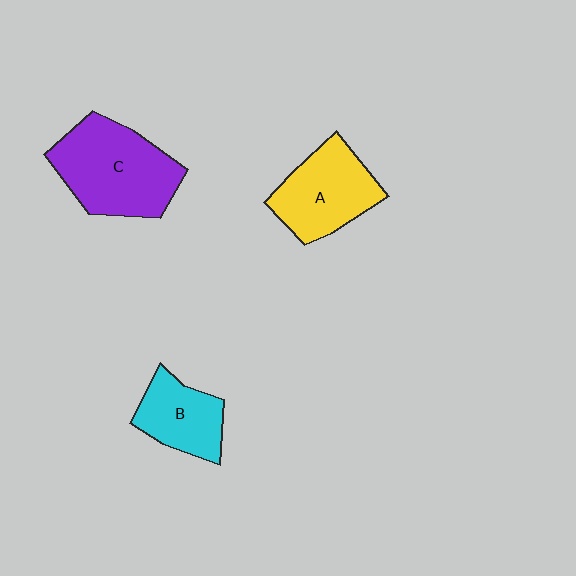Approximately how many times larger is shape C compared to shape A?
Approximately 1.3 times.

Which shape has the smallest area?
Shape B (cyan).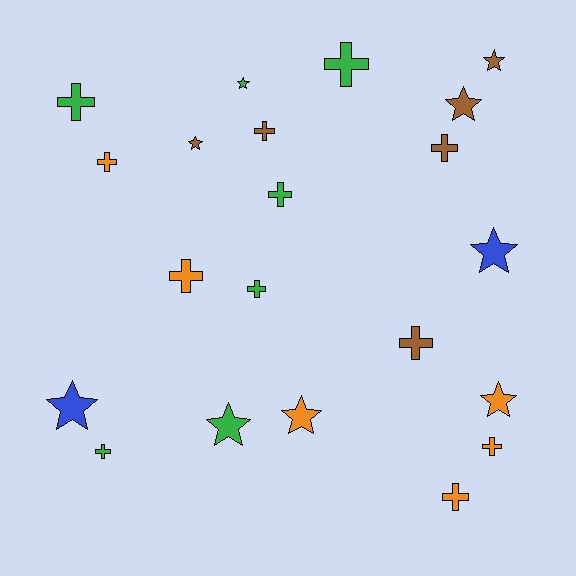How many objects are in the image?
There are 21 objects.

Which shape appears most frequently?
Cross, with 12 objects.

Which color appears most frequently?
Green, with 7 objects.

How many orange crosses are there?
There are 4 orange crosses.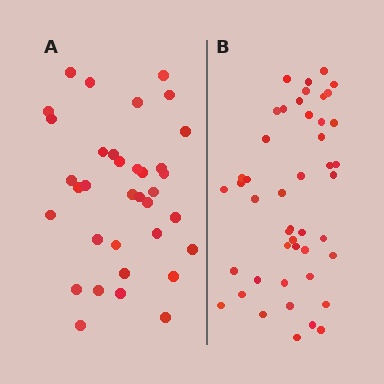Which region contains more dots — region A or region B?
Region B (the right region) has more dots.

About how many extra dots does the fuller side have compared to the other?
Region B has roughly 12 or so more dots than region A.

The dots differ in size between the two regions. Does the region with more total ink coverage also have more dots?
No. Region A has more total ink coverage because its dots are larger, but region B actually contains more individual dots. Total area can be misleading — the number of items is what matters here.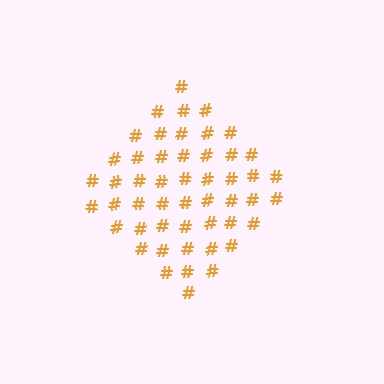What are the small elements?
The small elements are hash symbols.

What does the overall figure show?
The overall figure shows a diamond.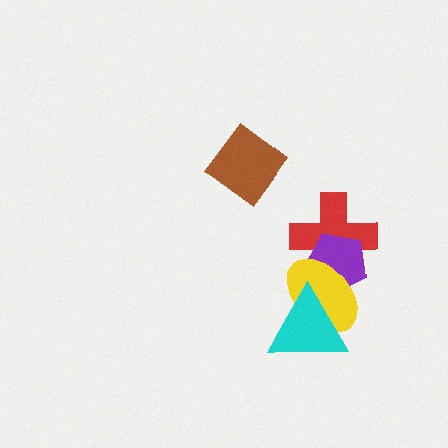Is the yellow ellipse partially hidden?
Yes, it is partially covered by another shape.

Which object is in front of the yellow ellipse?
The cyan triangle is in front of the yellow ellipse.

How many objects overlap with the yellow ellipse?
3 objects overlap with the yellow ellipse.